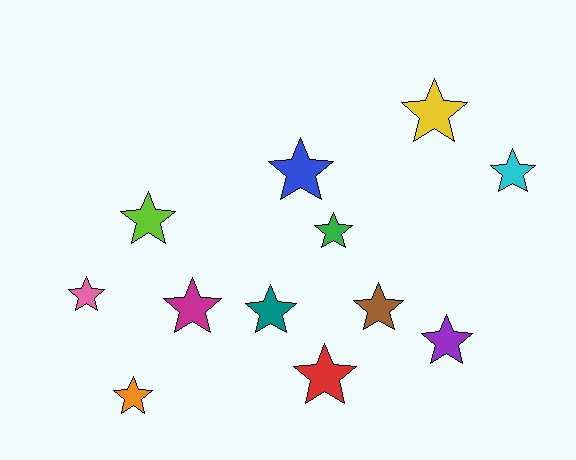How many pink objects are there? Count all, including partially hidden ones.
There is 1 pink object.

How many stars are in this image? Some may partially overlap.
There are 12 stars.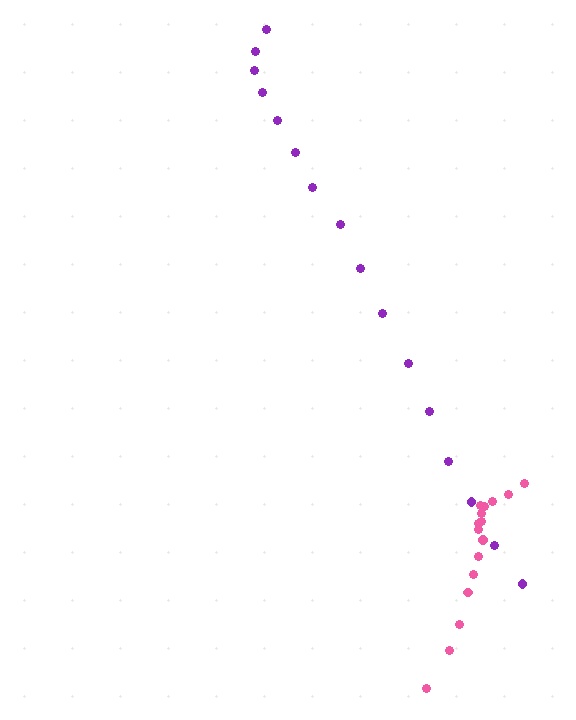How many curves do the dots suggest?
There are 2 distinct paths.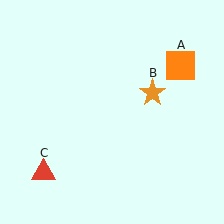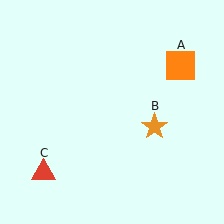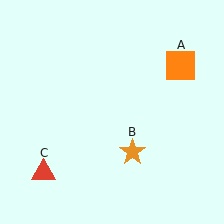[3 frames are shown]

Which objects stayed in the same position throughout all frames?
Orange square (object A) and red triangle (object C) remained stationary.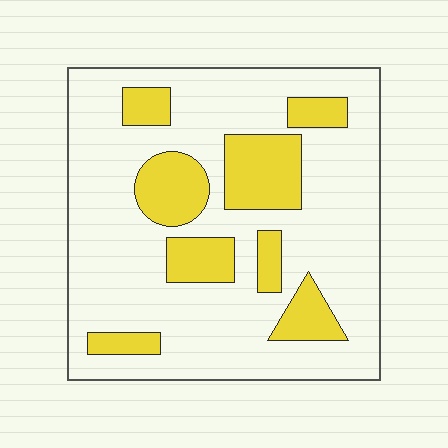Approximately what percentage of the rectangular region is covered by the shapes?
Approximately 25%.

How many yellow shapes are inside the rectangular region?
8.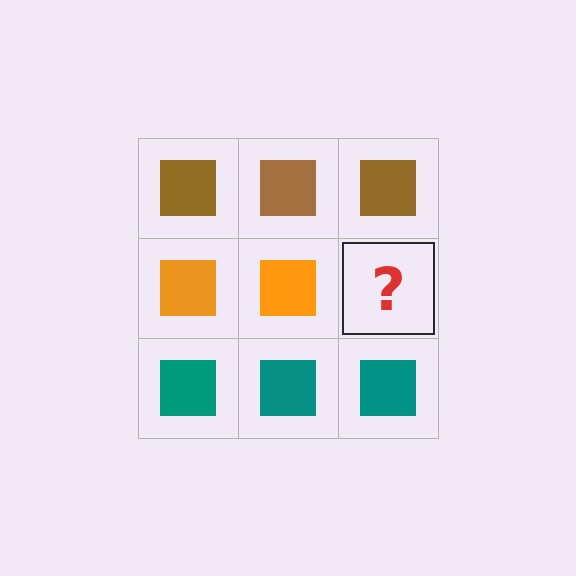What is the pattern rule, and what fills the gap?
The rule is that each row has a consistent color. The gap should be filled with an orange square.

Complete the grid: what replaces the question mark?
The question mark should be replaced with an orange square.